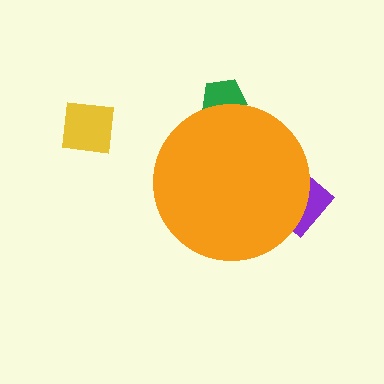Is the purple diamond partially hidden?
Yes, the purple diamond is partially hidden behind the orange circle.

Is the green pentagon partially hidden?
Yes, the green pentagon is partially hidden behind the orange circle.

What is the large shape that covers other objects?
An orange circle.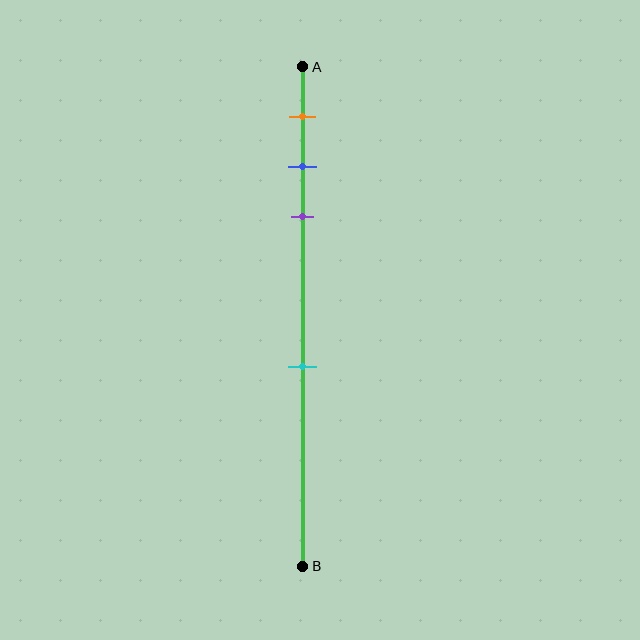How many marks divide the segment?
There are 4 marks dividing the segment.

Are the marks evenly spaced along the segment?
No, the marks are not evenly spaced.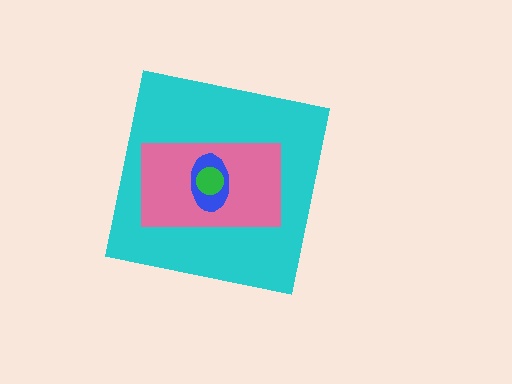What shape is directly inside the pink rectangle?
The blue ellipse.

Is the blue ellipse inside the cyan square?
Yes.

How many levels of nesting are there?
4.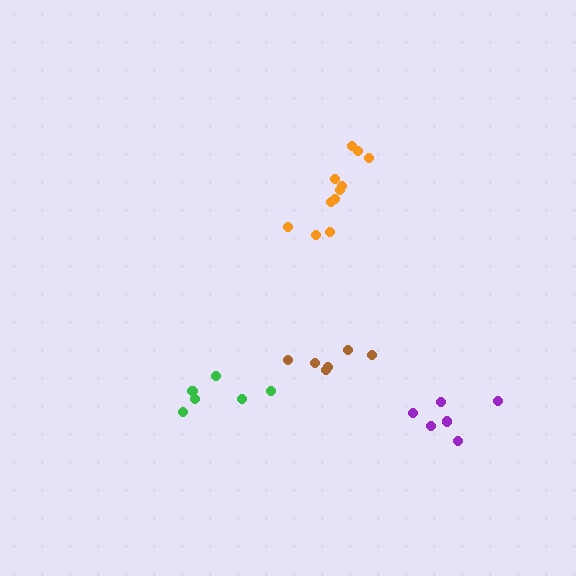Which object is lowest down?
The purple cluster is bottommost.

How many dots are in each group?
Group 1: 6 dots, Group 2: 6 dots, Group 3: 11 dots, Group 4: 6 dots (29 total).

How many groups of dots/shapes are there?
There are 4 groups.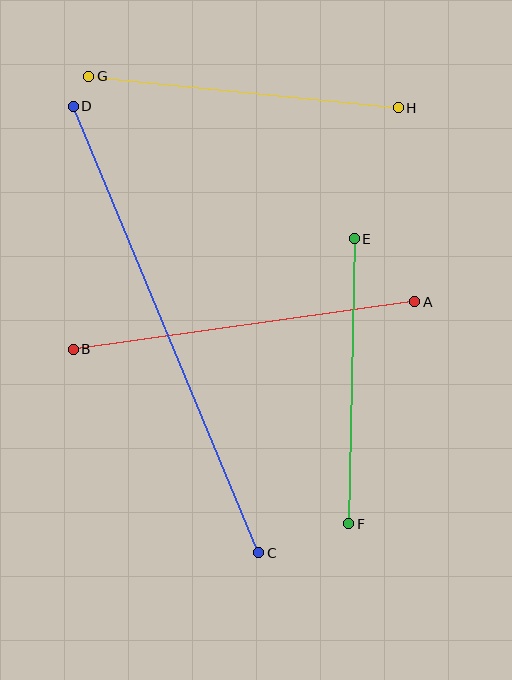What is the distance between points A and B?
The distance is approximately 345 pixels.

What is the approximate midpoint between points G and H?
The midpoint is at approximately (243, 92) pixels.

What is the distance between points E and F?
The distance is approximately 285 pixels.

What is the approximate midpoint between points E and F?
The midpoint is at approximately (352, 381) pixels.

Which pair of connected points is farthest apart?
Points C and D are farthest apart.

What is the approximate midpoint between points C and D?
The midpoint is at approximately (166, 329) pixels.